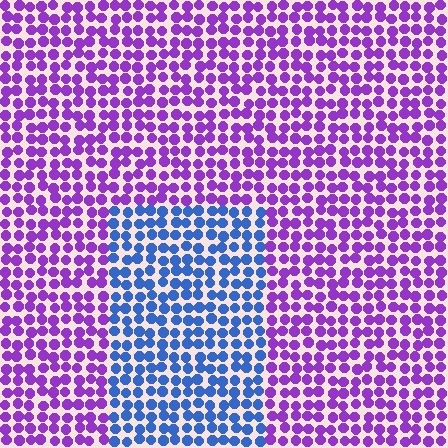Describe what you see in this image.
The image is filled with small purple elements in a uniform arrangement. A rectangle-shaped region is visible where the elements are tinted to a slightly different hue, forming a subtle color boundary.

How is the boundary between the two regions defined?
The boundary is defined purely by a slight shift in hue (about 59 degrees). Spacing, size, and orientation are identical on both sides.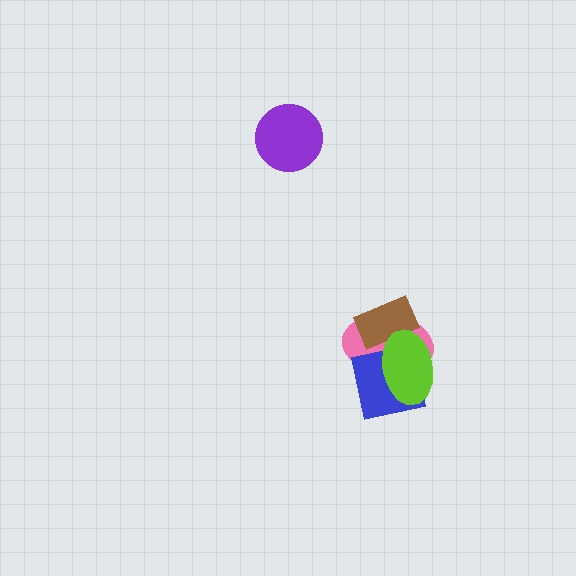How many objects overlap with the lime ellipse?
3 objects overlap with the lime ellipse.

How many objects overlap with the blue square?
2 objects overlap with the blue square.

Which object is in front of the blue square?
The lime ellipse is in front of the blue square.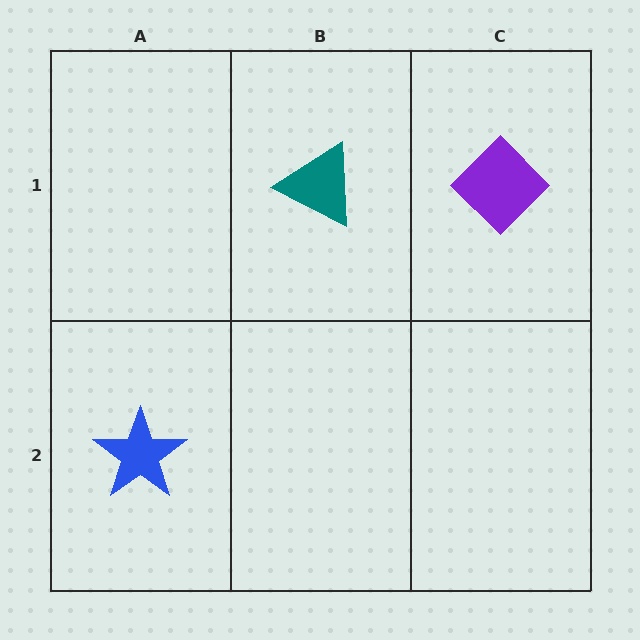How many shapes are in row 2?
1 shape.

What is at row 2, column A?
A blue star.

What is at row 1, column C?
A purple diamond.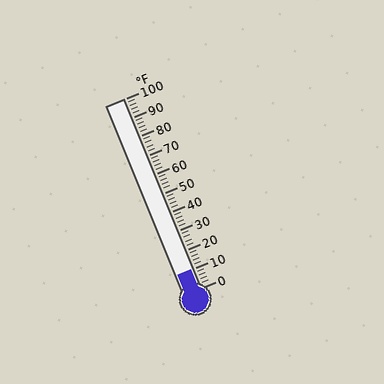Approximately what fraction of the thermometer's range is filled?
The thermometer is filled to approximately 10% of its range.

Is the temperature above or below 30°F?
The temperature is below 30°F.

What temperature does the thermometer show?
The thermometer shows approximately 10°F.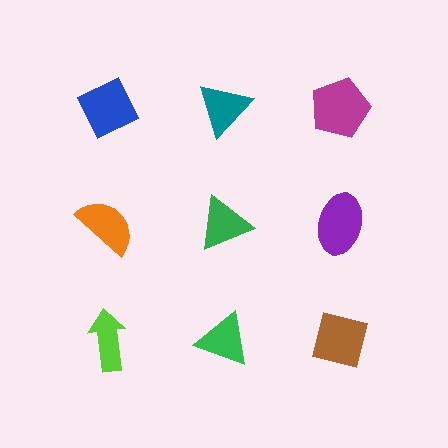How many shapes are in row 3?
3 shapes.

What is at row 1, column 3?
A magenta pentagon.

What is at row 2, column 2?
A green triangle.